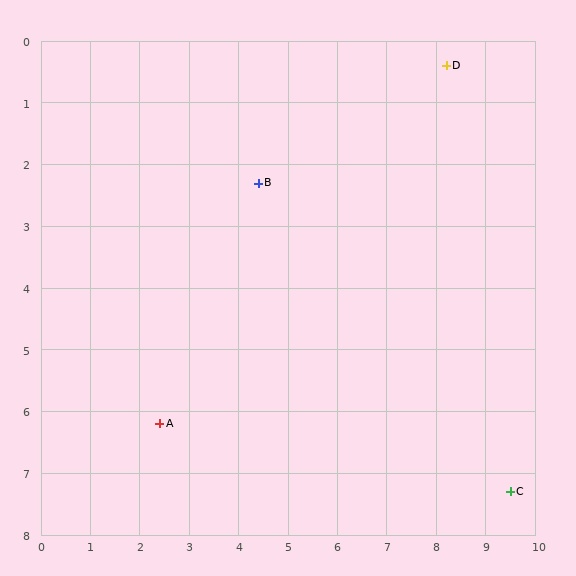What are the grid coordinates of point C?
Point C is at approximately (9.5, 7.3).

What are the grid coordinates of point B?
Point B is at approximately (4.4, 2.3).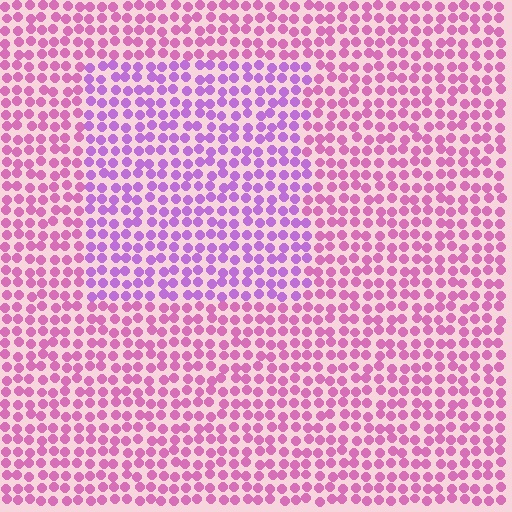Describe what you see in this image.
The image is filled with small pink elements in a uniform arrangement. A rectangle-shaped region is visible where the elements are tinted to a slightly different hue, forming a subtle color boundary.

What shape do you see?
I see a rectangle.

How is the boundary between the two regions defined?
The boundary is defined purely by a slight shift in hue (about 32 degrees). Spacing, size, and orientation are identical on both sides.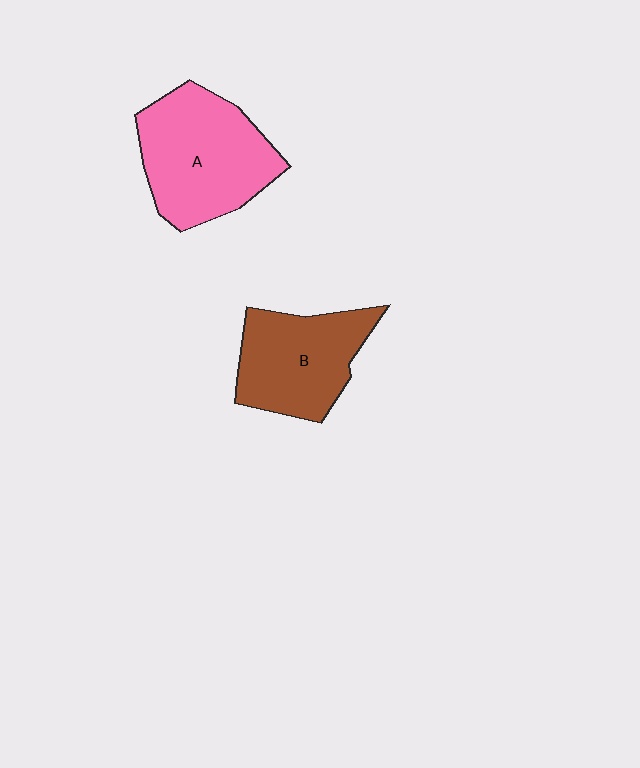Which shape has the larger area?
Shape A (pink).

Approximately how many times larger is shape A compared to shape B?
Approximately 1.2 times.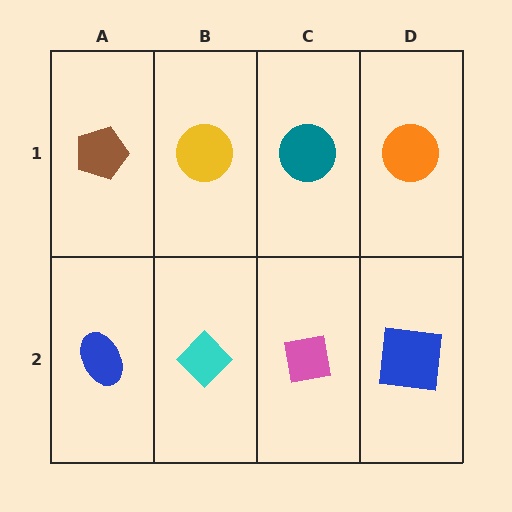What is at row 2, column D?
A blue square.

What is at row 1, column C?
A teal circle.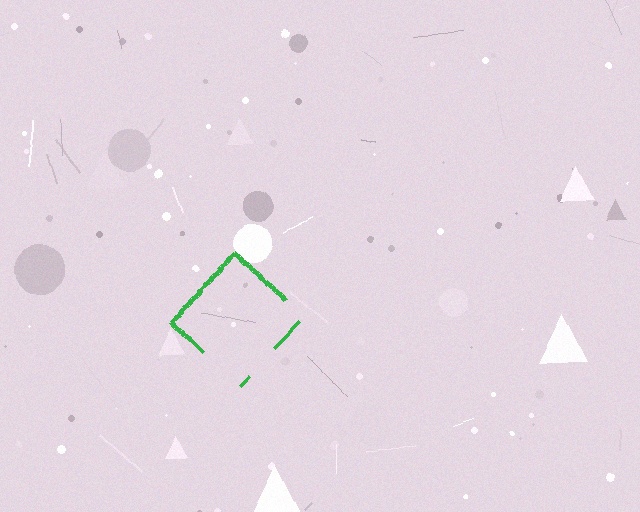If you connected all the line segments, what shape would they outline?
They would outline a diamond.